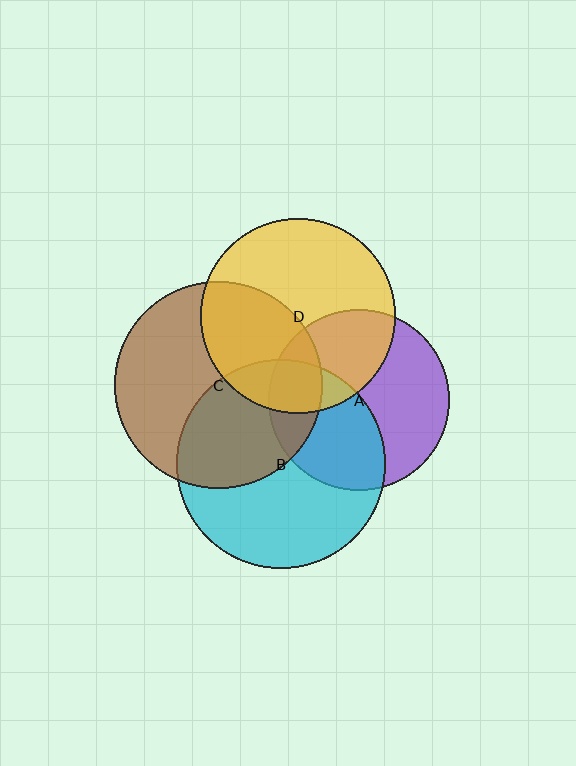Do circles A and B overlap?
Yes.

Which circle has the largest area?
Circle B (cyan).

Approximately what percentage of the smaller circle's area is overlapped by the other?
Approximately 45%.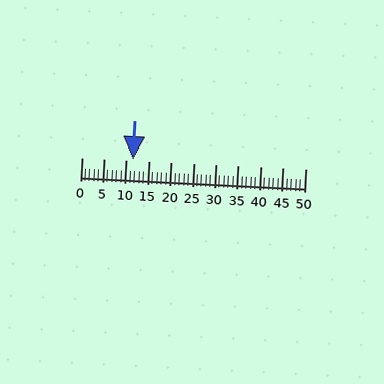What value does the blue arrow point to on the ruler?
The blue arrow points to approximately 12.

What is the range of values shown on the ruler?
The ruler shows values from 0 to 50.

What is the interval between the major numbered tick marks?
The major tick marks are spaced 5 units apart.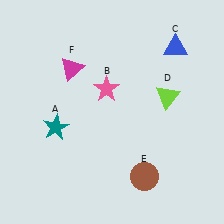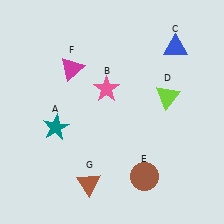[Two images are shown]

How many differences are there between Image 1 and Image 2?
There is 1 difference between the two images.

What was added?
A brown triangle (G) was added in Image 2.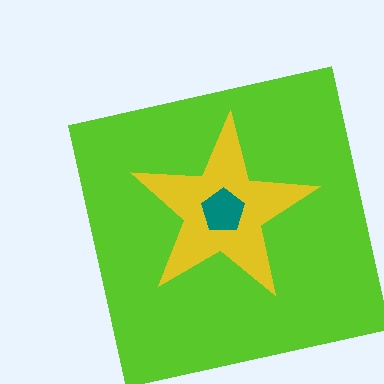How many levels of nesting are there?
3.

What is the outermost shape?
The lime square.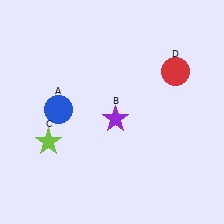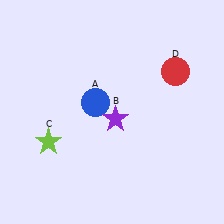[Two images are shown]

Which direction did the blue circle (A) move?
The blue circle (A) moved right.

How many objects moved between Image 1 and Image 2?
1 object moved between the two images.